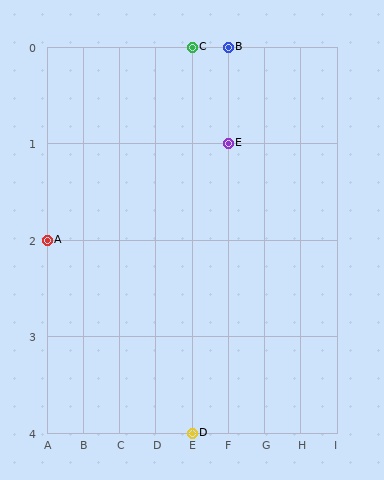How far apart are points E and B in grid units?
Points E and B are 1 row apart.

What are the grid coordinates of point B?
Point B is at grid coordinates (F, 0).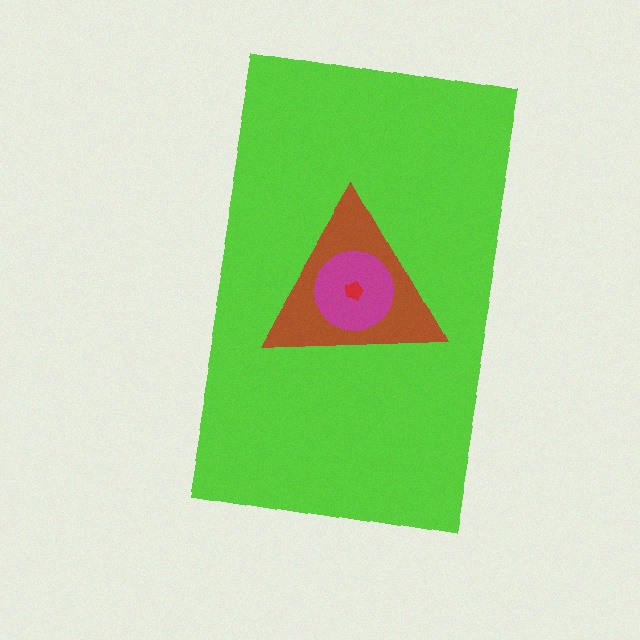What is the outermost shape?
The lime rectangle.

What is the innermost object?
The red pentagon.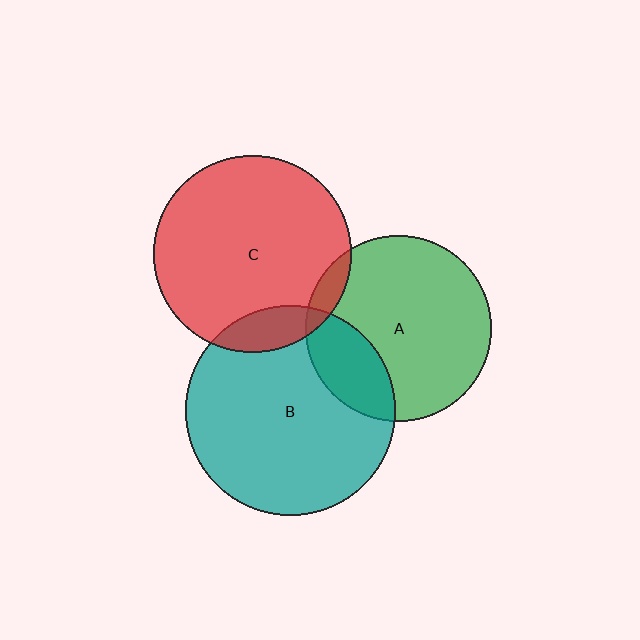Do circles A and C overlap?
Yes.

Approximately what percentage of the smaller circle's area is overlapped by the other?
Approximately 5%.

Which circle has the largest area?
Circle B (teal).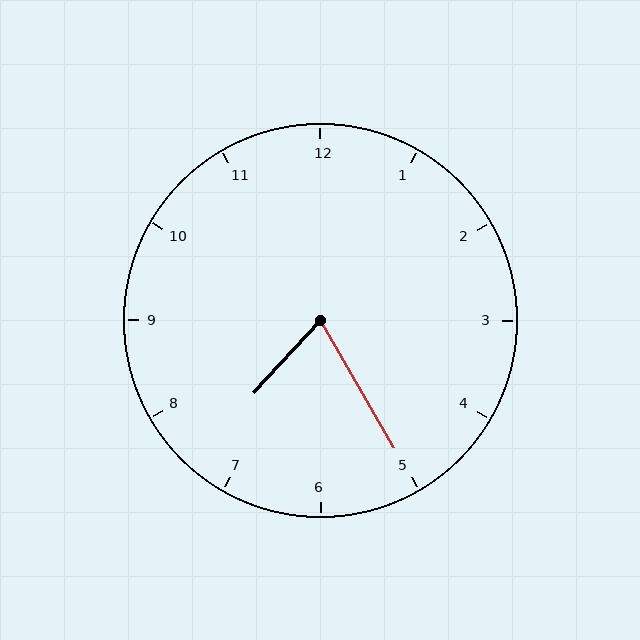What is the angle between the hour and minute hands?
Approximately 72 degrees.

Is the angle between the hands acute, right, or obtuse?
It is acute.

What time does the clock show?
7:25.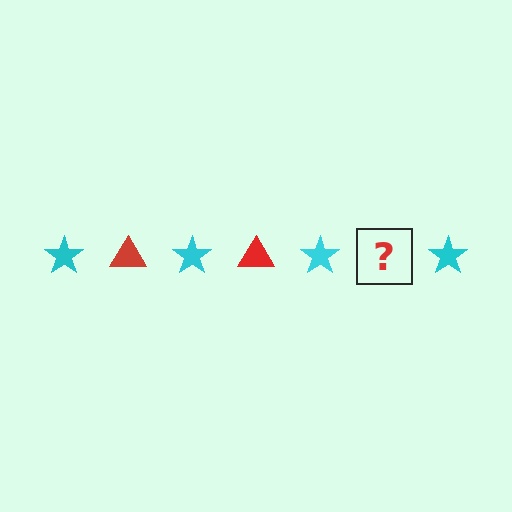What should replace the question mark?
The question mark should be replaced with a red triangle.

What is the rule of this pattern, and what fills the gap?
The rule is that the pattern alternates between cyan star and red triangle. The gap should be filled with a red triangle.